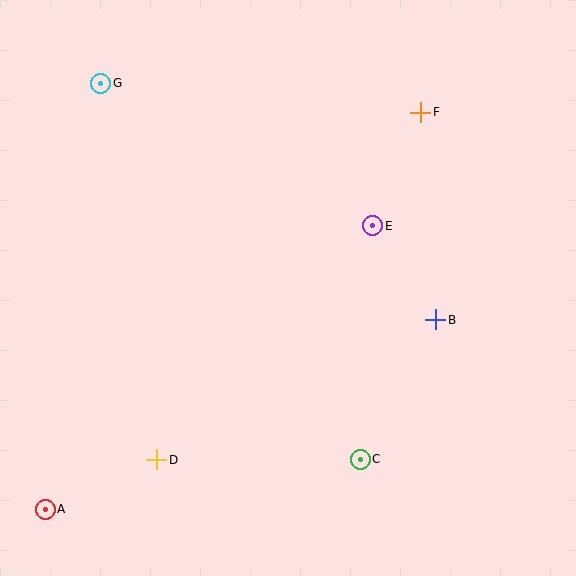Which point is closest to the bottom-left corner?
Point A is closest to the bottom-left corner.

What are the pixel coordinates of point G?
Point G is at (101, 83).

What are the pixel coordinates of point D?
Point D is at (157, 460).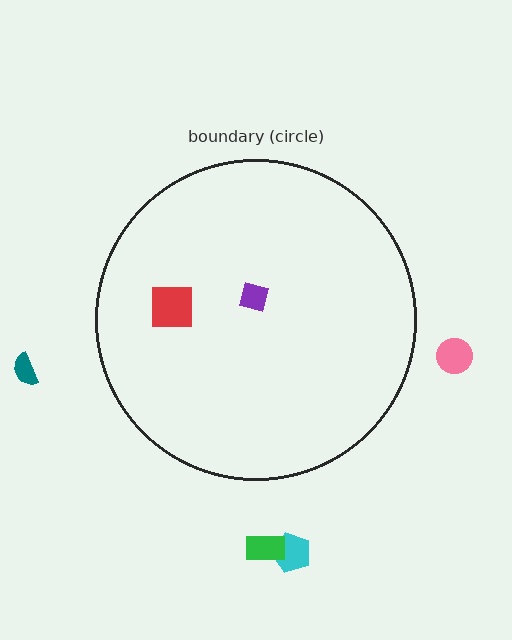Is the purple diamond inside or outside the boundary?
Inside.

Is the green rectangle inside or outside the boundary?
Outside.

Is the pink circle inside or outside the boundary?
Outside.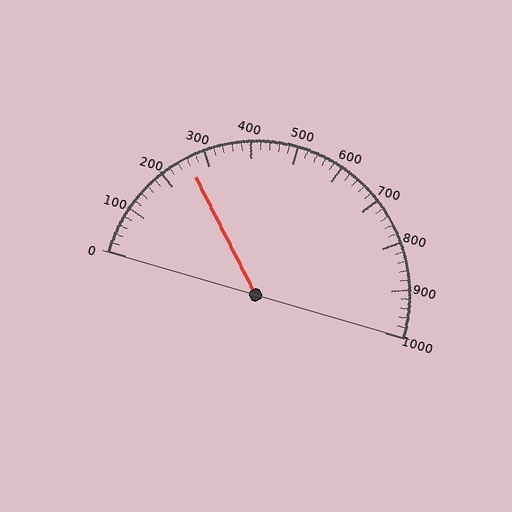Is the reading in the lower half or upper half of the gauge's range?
The reading is in the lower half of the range (0 to 1000).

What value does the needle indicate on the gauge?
The needle indicates approximately 260.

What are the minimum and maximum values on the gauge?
The gauge ranges from 0 to 1000.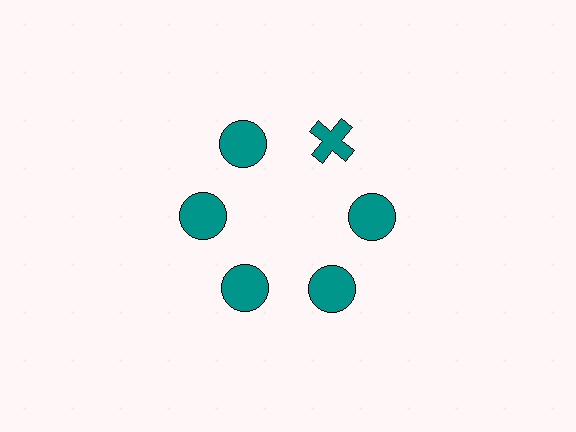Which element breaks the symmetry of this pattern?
The teal cross at roughly the 1 o'clock position breaks the symmetry. All other shapes are teal circles.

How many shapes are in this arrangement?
There are 6 shapes arranged in a ring pattern.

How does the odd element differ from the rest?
It has a different shape: cross instead of circle.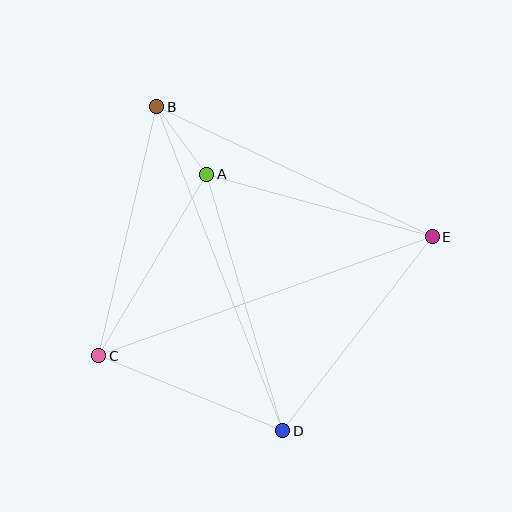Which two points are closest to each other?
Points A and B are closest to each other.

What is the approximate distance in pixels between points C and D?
The distance between C and D is approximately 199 pixels.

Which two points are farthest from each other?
Points C and E are farthest from each other.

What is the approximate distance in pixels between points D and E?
The distance between D and E is approximately 245 pixels.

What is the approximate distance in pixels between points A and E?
The distance between A and E is approximately 234 pixels.